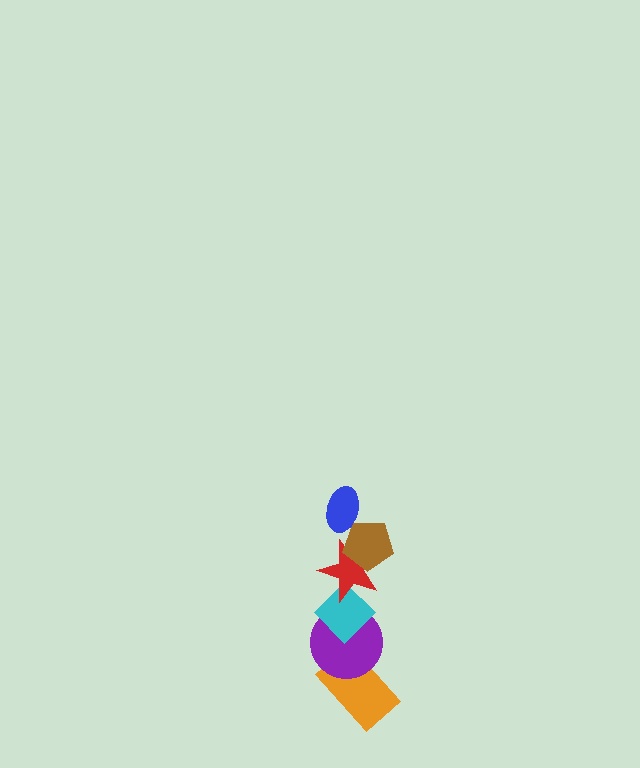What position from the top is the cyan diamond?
The cyan diamond is 4th from the top.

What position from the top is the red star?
The red star is 3rd from the top.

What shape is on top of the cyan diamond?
The red star is on top of the cyan diamond.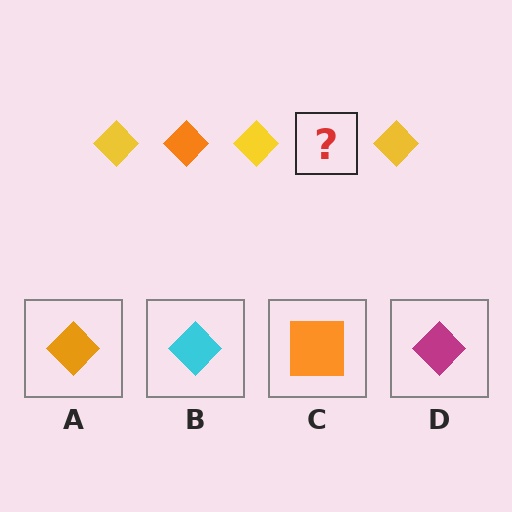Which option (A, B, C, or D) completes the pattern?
A.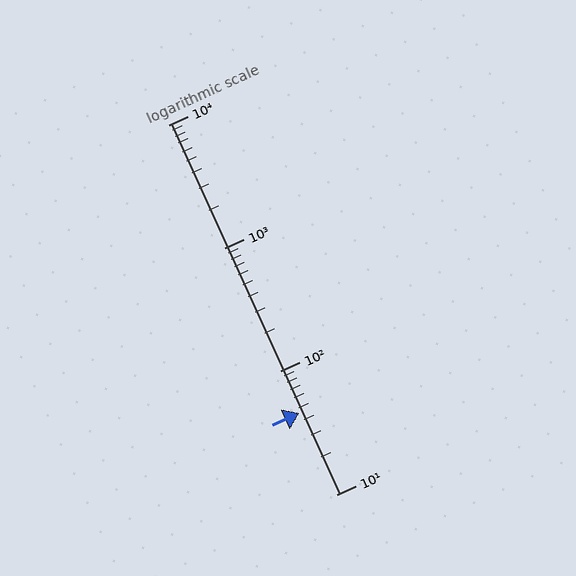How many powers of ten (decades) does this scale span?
The scale spans 3 decades, from 10 to 10000.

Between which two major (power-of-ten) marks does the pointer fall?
The pointer is between 10 and 100.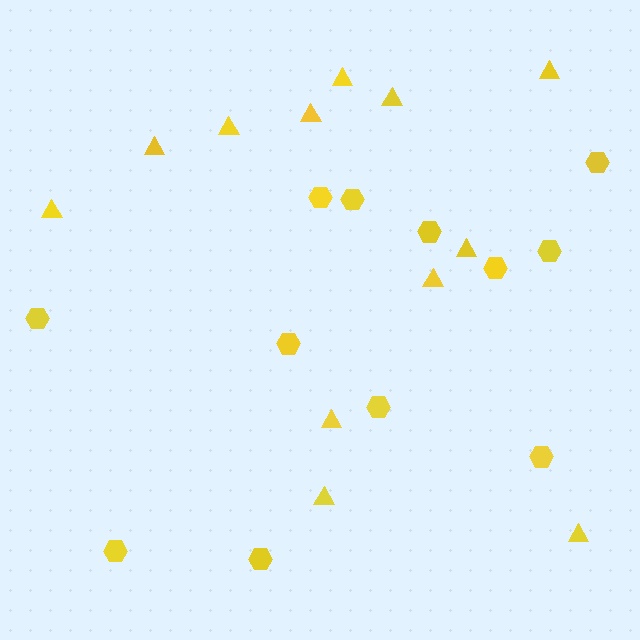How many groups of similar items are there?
There are 2 groups: one group of triangles (12) and one group of hexagons (12).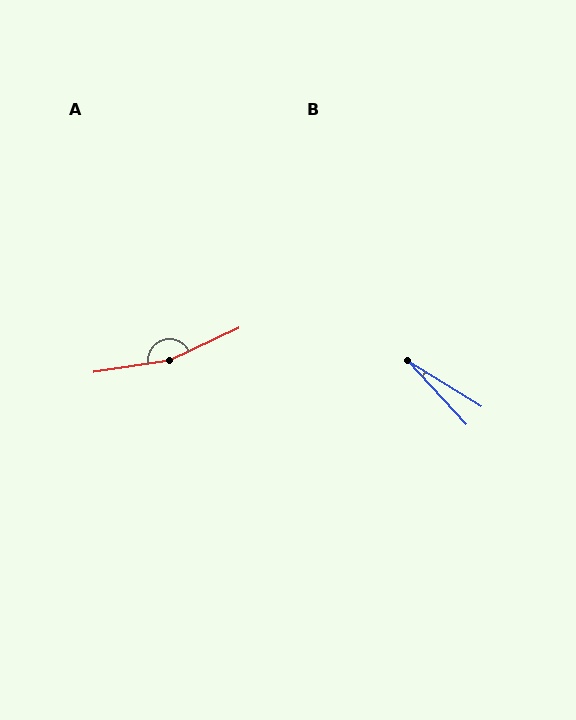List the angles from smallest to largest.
B (16°), A (164°).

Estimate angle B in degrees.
Approximately 16 degrees.